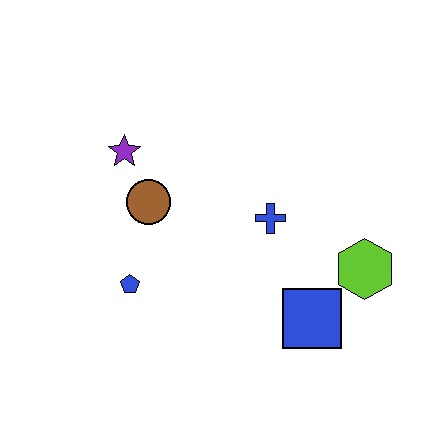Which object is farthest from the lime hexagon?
The purple star is farthest from the lime hexagon.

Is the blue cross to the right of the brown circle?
Yes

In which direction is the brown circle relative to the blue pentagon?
The brown circle is above the blue pentagon.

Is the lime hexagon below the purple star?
Yes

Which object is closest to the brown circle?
The purple star is closest to the brown circle.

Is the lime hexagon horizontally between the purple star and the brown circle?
No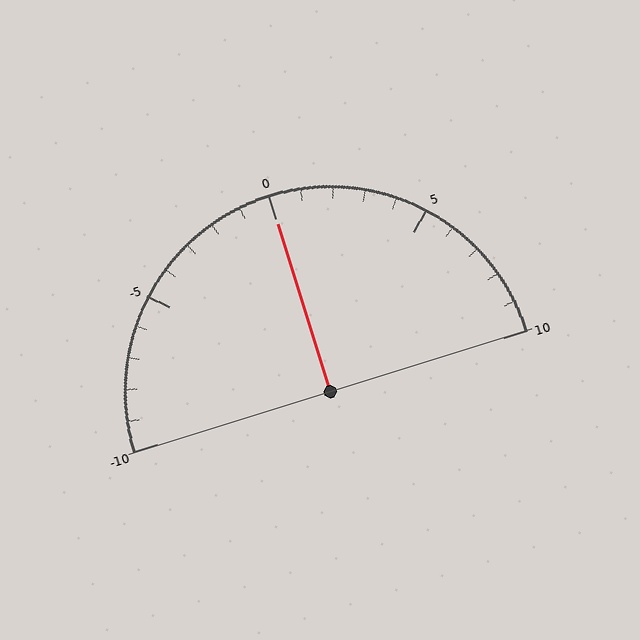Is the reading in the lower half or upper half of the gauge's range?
The reading is in the upper half of the range (-10 to 10).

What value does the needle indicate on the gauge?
The needle indicates approximately 0.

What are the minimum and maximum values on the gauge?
The gauge ranges from -10 to 10.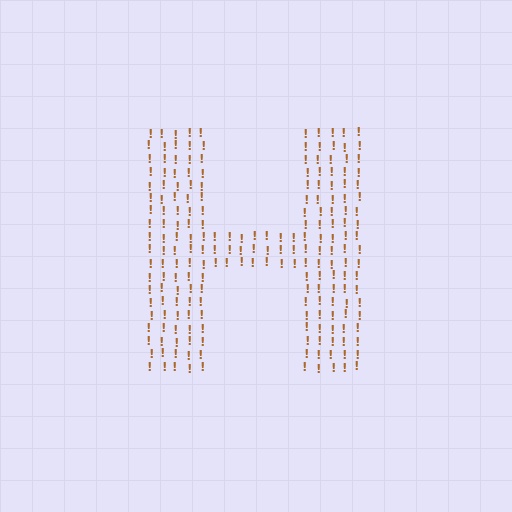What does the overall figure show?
The overall figure shows the letter H.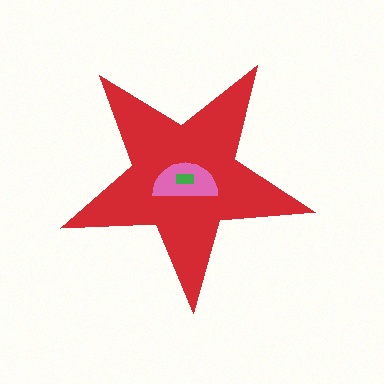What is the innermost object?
The green rectangle.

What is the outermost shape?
The red star.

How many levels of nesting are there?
3.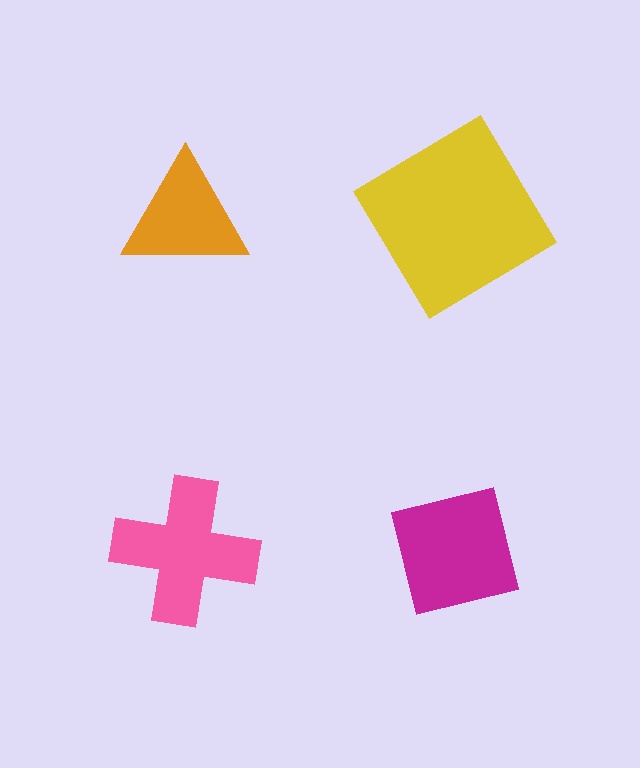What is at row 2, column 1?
A pink cross.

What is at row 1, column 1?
An orange triangle.